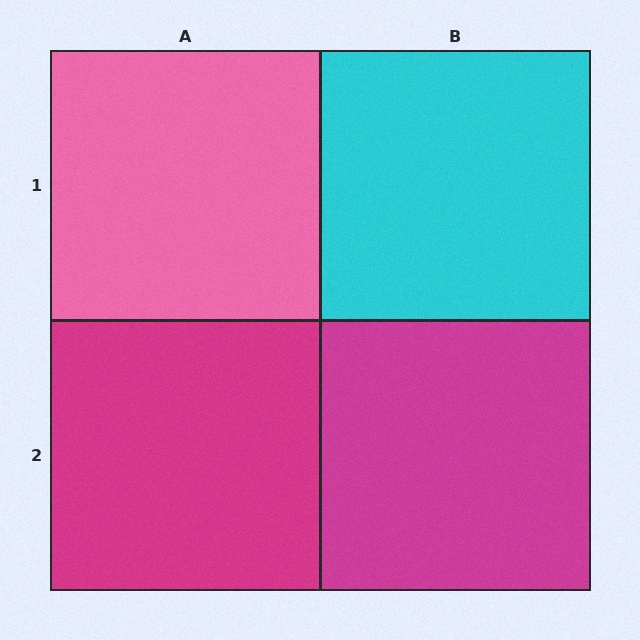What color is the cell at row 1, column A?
Pink.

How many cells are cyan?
1 cell is cyan.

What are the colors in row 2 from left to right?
Magenta, magenta.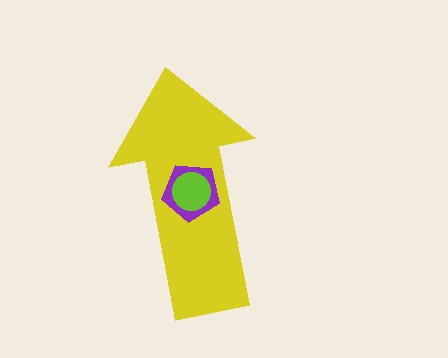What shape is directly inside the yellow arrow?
The purple pentagon.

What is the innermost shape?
The lime circle.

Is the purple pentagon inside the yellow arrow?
Yes.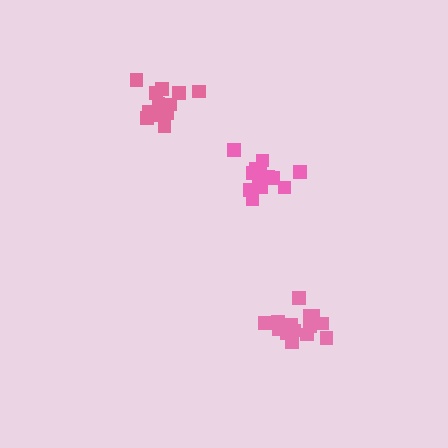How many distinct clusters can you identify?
There are 3 distinct clusters.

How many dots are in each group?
Group 1: 14 dots, Group 2: 13 dots, Group 3: 13 dots (40 total).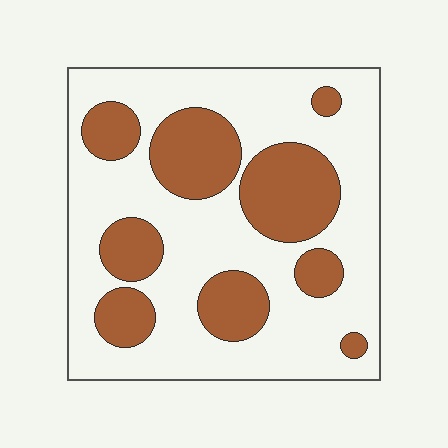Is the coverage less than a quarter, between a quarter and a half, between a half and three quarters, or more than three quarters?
Between a quarter and a half.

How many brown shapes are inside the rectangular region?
9.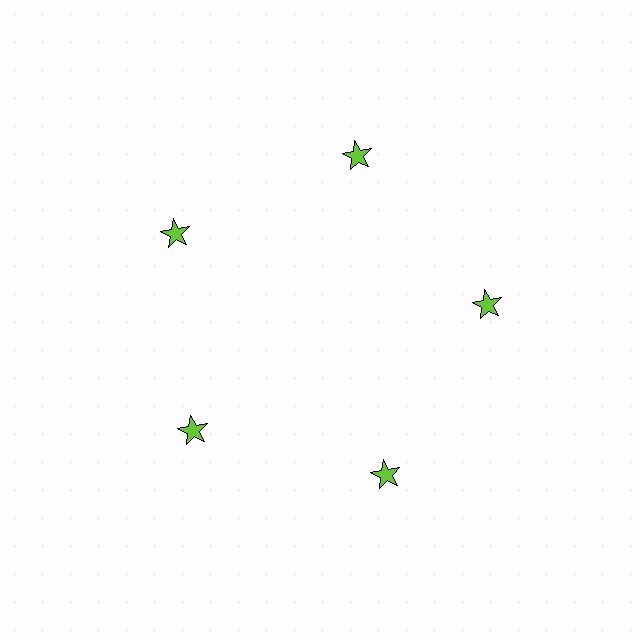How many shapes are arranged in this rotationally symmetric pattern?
There are 5 shapes, arranged in 5 groups of 1.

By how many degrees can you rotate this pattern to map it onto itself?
The pattern maps onto itself every 72 degrees of rotation.